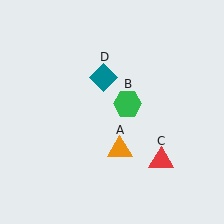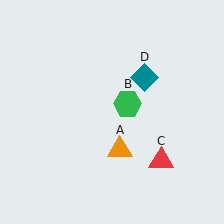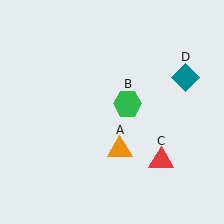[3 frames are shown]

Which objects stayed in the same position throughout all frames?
Orange triangle (object A) and green hexagon (object B) and red triangle (object C) remained stationary.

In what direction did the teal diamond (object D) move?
The teal diamond (object D) moved right.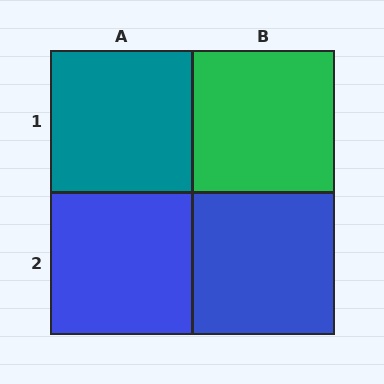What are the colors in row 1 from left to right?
Teal, green.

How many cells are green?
1 cell is green.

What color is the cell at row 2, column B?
Blue.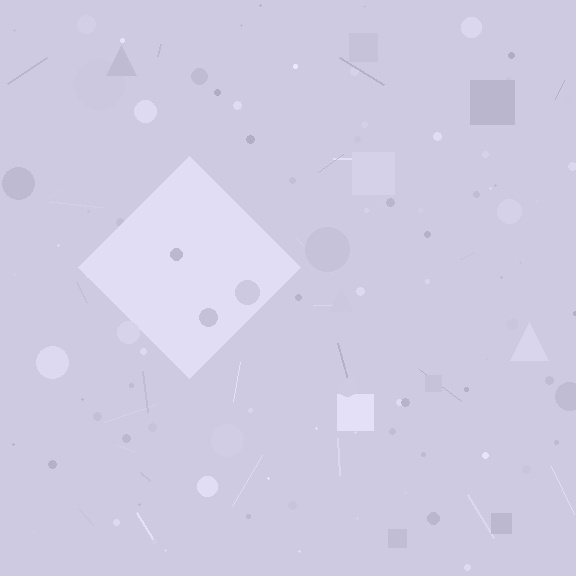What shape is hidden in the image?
A diamond is hidden in the image.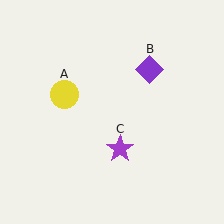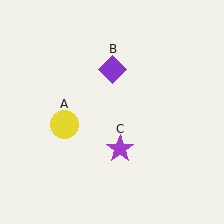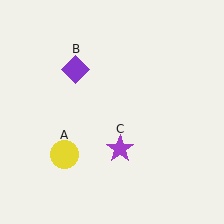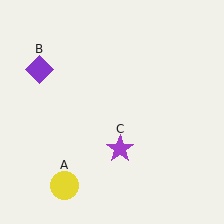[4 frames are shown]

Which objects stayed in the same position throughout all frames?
Purple star (object C) remained stationary.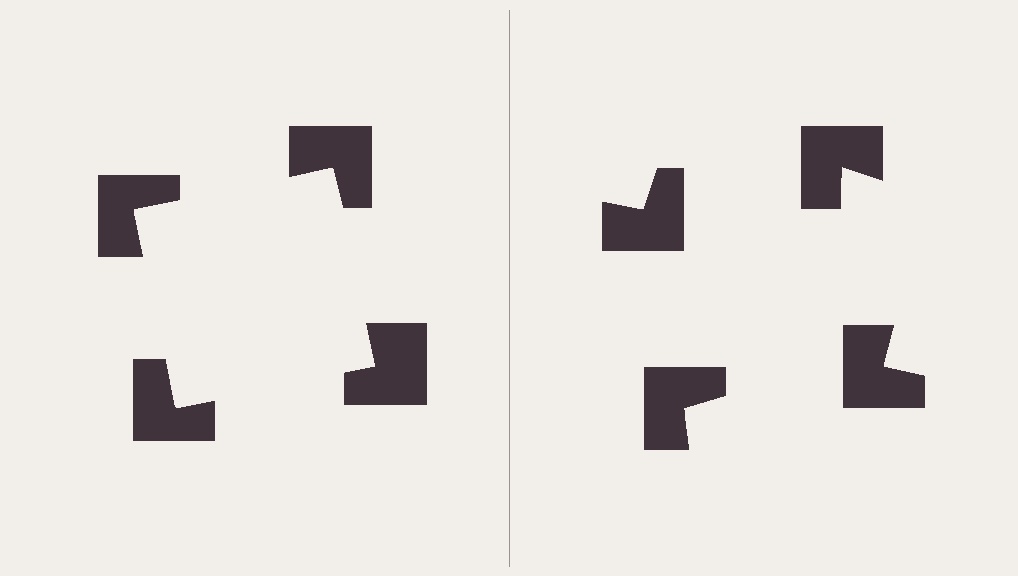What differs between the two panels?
The notched squares are positioned identically on both sides; only the wedge orientations differ. On the left they align to a square; on the right they are misaligned.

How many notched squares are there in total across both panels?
8 — 4 on each side.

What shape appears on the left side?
An illusory square.